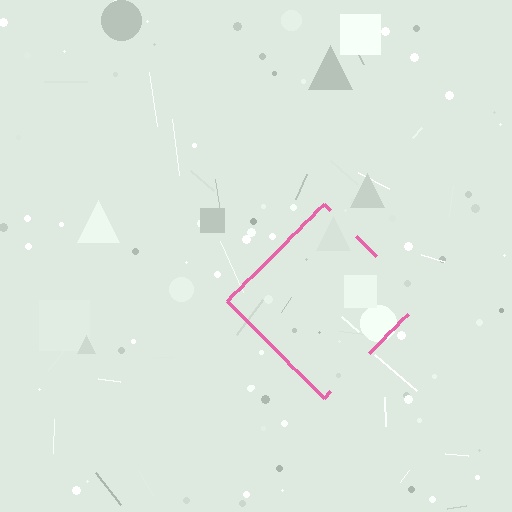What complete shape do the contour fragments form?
The contour fragments form a diamond.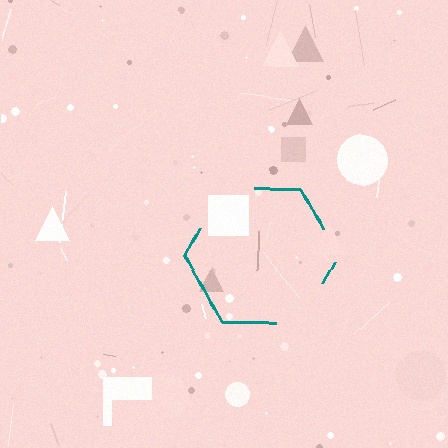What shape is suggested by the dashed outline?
The dashed outline suggests a hexagon.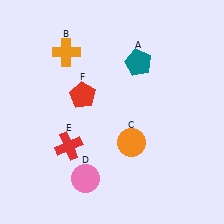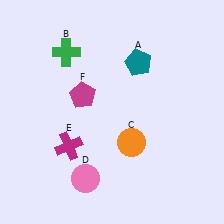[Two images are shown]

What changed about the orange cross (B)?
In Image 1, B is orange. In Image 2, it changed to green.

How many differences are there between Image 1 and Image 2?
There are 3 differences between the two images.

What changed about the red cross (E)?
In Image 1, E is red. In Image 2, it changed to magenta.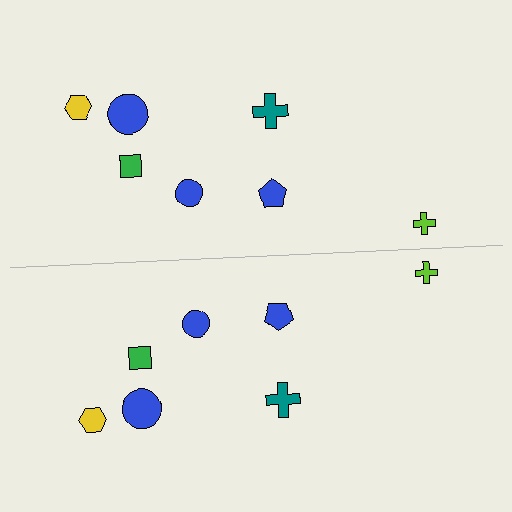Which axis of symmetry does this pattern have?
The pattern has a horizontal axis of symmetry running through the center of the image.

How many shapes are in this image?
There are 14 shapes in this image.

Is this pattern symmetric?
Yes, this pattern has bilateral (reflection) symmetry.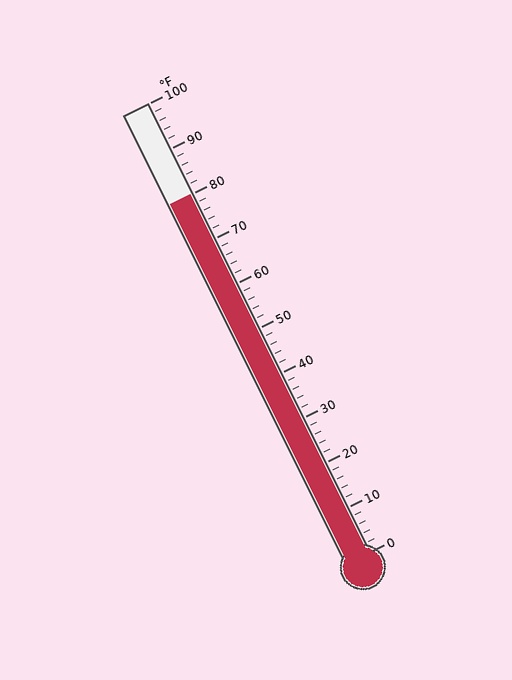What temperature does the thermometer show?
The thermometer shows approximately 80°F.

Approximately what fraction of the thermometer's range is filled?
The thermometer is filled to approximately 80% of its range.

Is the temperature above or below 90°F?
The temperature is below 90°F.